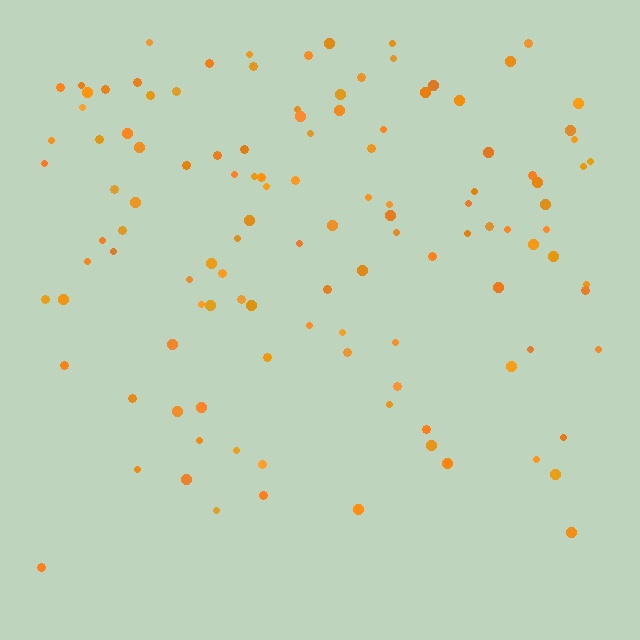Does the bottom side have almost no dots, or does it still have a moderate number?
Still a moderate number, just noticeably fewer than the top.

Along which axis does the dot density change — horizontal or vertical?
Vertical.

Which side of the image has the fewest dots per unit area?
The bottom.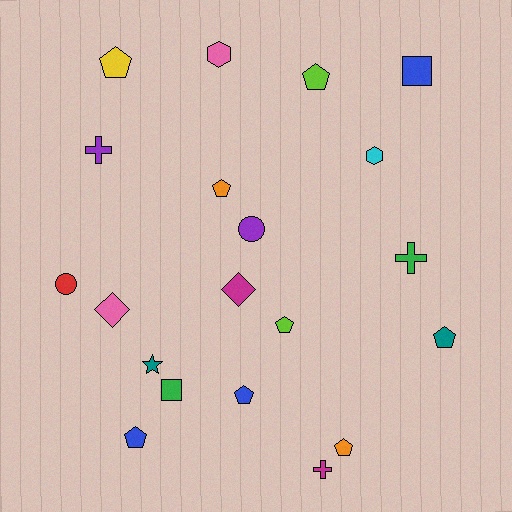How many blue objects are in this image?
There are 3 blue objects.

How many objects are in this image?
There are 20 objects.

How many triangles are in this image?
There are no triangles.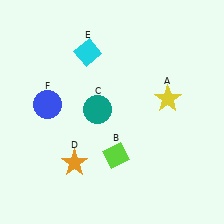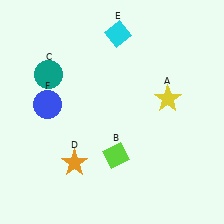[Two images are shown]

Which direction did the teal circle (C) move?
The teal circle (C) moved left.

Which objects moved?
The objects that moved are: the teal circle (C), the cyan diamond (E).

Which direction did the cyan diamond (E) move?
The cyan diamond (E) moved right.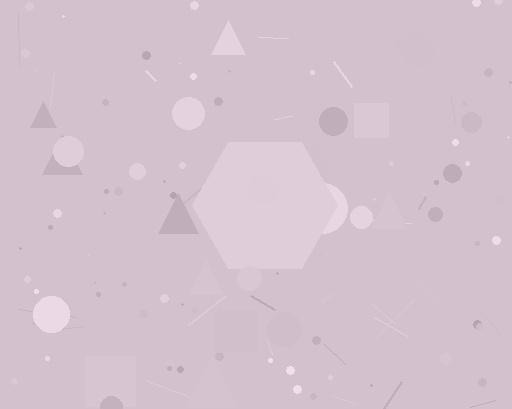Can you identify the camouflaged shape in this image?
The camouflaged shape is a hexagon.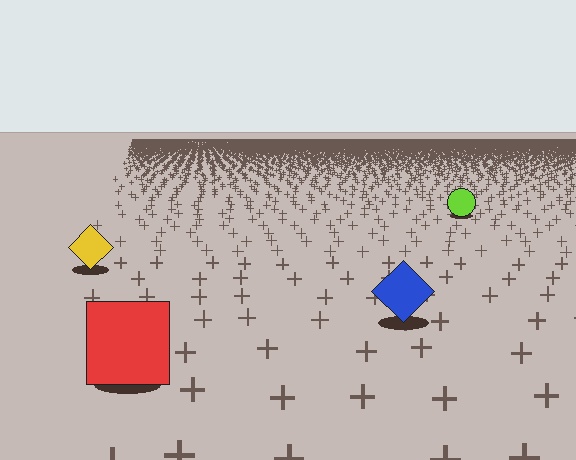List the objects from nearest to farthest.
From nearest to farthest: the red square, the blue diamond, the yellow diamond, the lime circle.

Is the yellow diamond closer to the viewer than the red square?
No. The red square is closer — you can tell from the texture gradient: the ground texture is coarser near it.